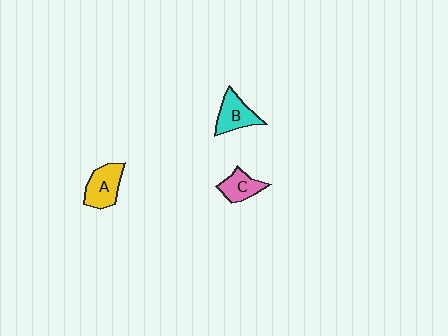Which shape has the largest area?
Shape A (yellow).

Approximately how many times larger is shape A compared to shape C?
Approximately 1.4 times.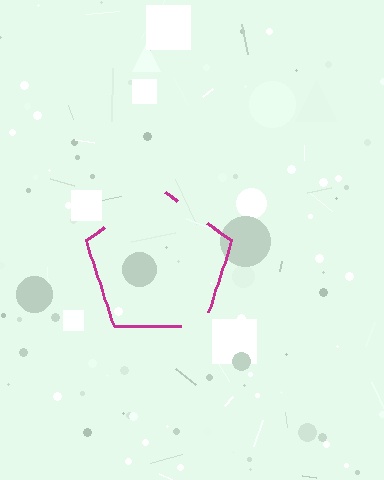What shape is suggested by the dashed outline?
The dashed outline suggests a pentagon.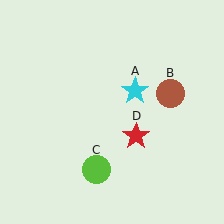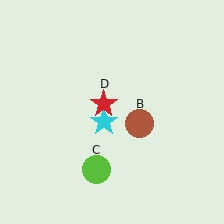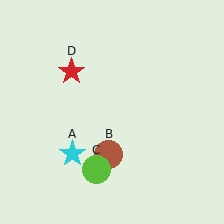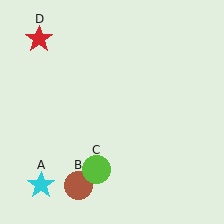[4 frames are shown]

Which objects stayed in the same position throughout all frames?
Lime circle (object C) remained stationary.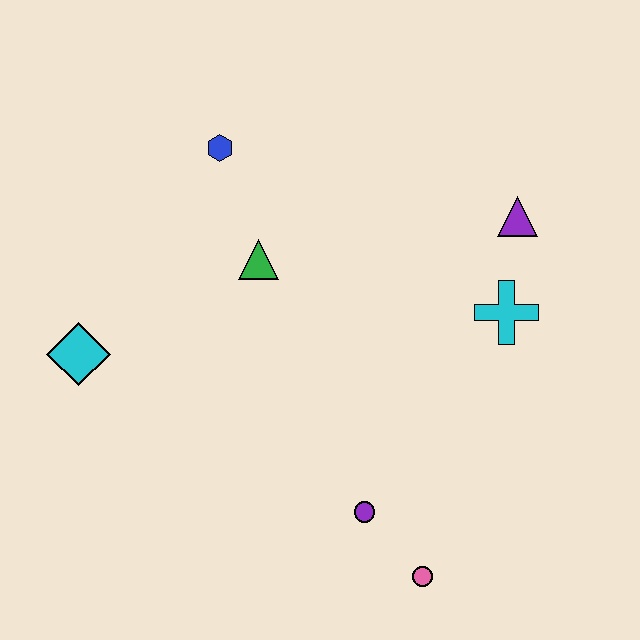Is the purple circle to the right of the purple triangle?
No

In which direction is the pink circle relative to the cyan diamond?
The pink circle is to the right of the cyan diamond.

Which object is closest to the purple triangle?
The cyan cross is closest to the purple triangle.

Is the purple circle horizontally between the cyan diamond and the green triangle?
No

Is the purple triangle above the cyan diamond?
Yes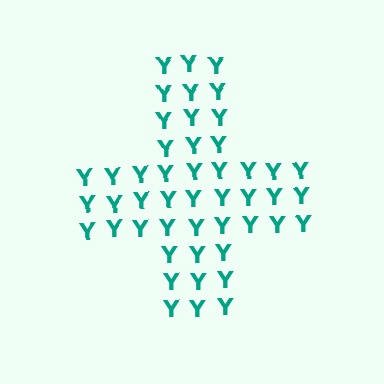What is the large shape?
The large shape is a cross.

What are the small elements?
The small elements are letter Y's.